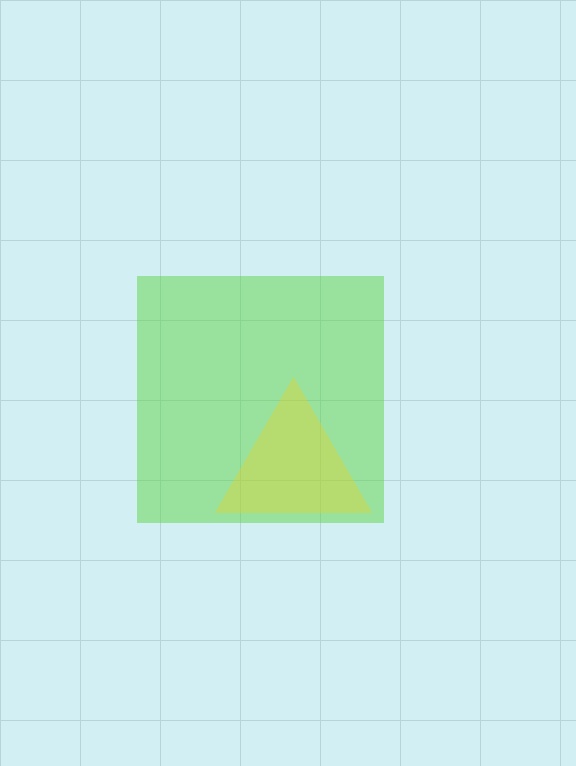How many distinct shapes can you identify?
There are 2 distinct shapes: a lime square, a yellow triangle.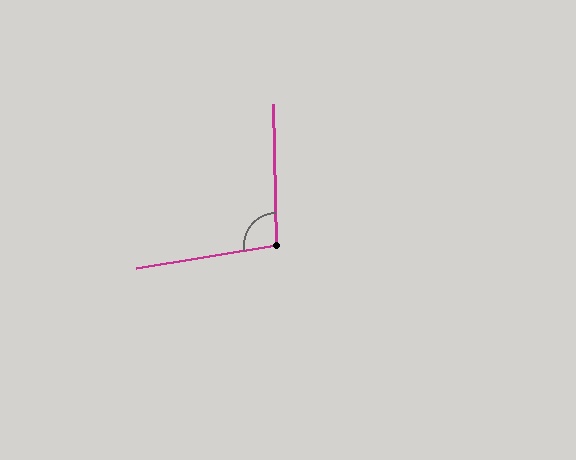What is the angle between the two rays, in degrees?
Approximately 98 degrees.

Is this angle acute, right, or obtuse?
It is obtuse.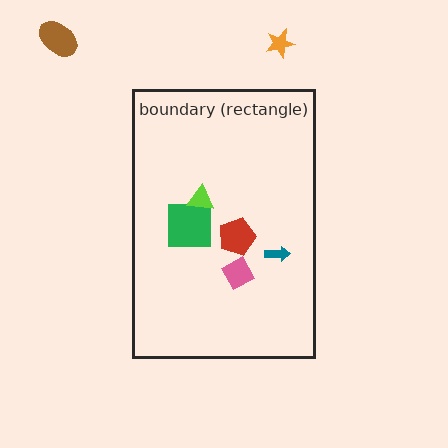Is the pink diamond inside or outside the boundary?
Inside.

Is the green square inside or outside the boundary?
Inside.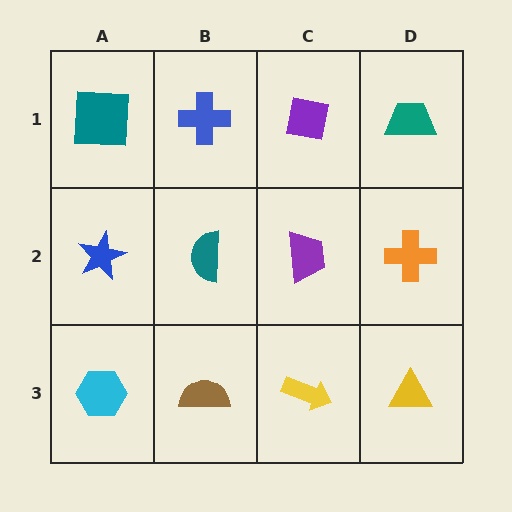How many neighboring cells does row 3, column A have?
2.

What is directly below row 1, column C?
A purple trapezoid.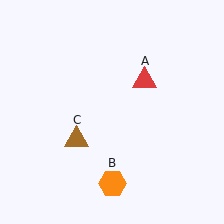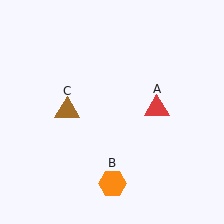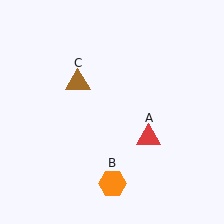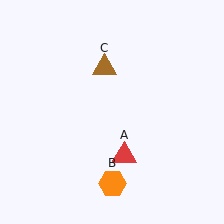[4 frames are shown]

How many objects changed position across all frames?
2 objects changed position: red triangle (object A), brown triangle (object C).